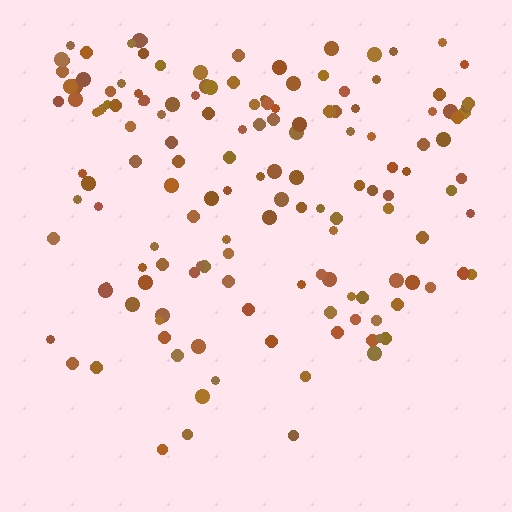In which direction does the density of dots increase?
From bottom to top, with the top side densest.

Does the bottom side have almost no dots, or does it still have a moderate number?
Still a moderate number, just noticeably fewer than the top.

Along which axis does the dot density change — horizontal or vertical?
Vertical.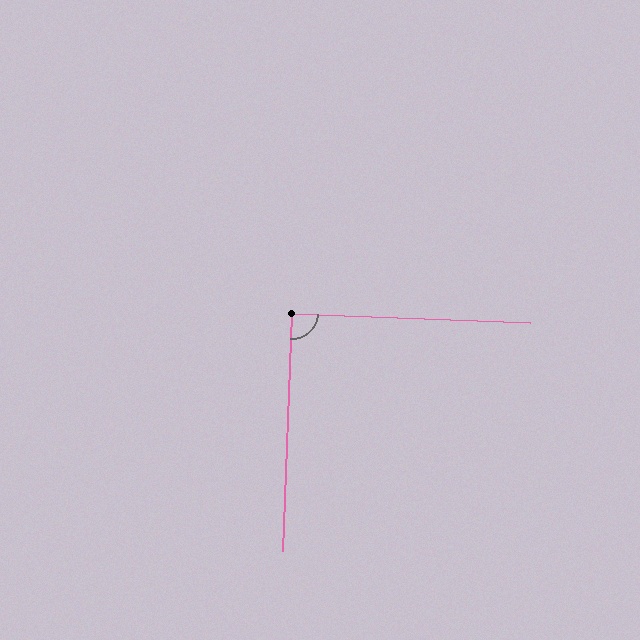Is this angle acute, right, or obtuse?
It is approximately a right angle.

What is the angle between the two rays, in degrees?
Approximately 90 degrees.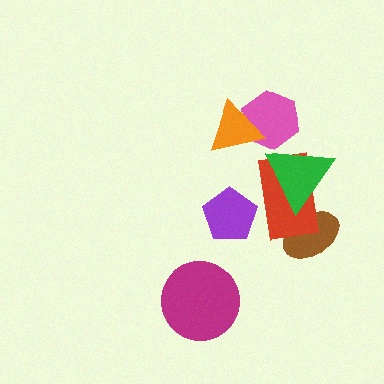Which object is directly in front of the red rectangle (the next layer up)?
The green triangle is directly in front of the red rectangle.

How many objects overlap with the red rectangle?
3 objects overlap with the red rectangle.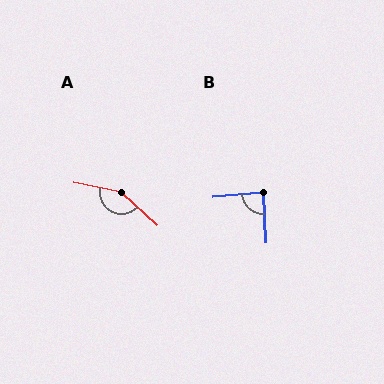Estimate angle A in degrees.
Approximately 149 degrees.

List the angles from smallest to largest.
B (89°), A (149°).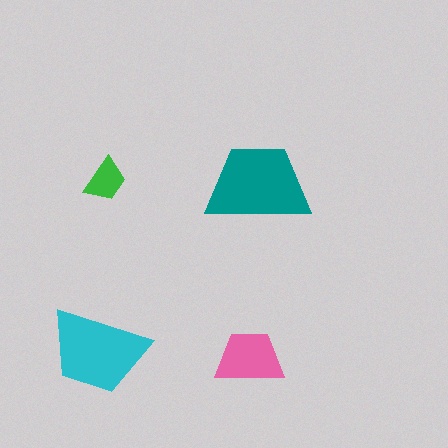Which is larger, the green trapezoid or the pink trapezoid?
The pink one.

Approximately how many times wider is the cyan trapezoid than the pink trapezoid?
About 1.5 times wider.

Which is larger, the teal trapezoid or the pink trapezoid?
The teal one.